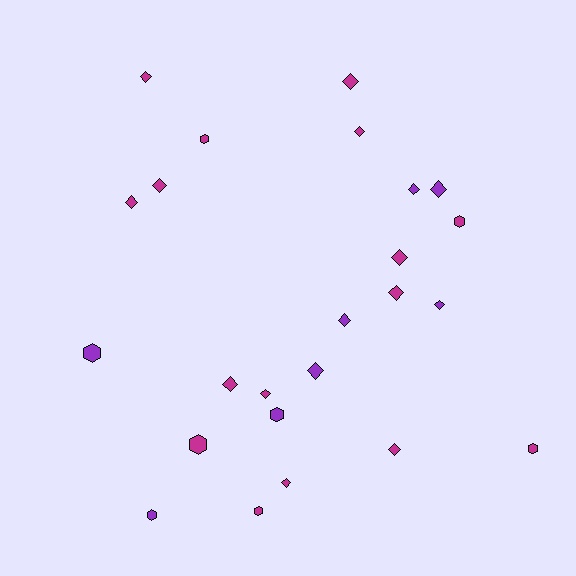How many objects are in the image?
There are 24 objects.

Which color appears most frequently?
Magenta, with 16 objects.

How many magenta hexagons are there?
There are 5 magenta hexagons.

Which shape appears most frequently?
Diamond, with 16 objects.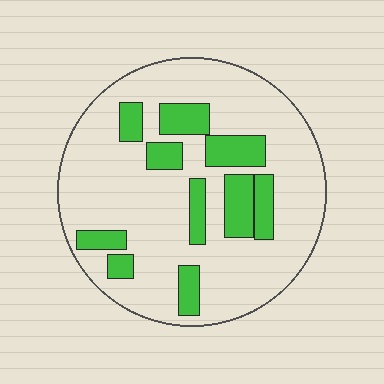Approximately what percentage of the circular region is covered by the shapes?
Approximately 20%.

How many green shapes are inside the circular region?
10.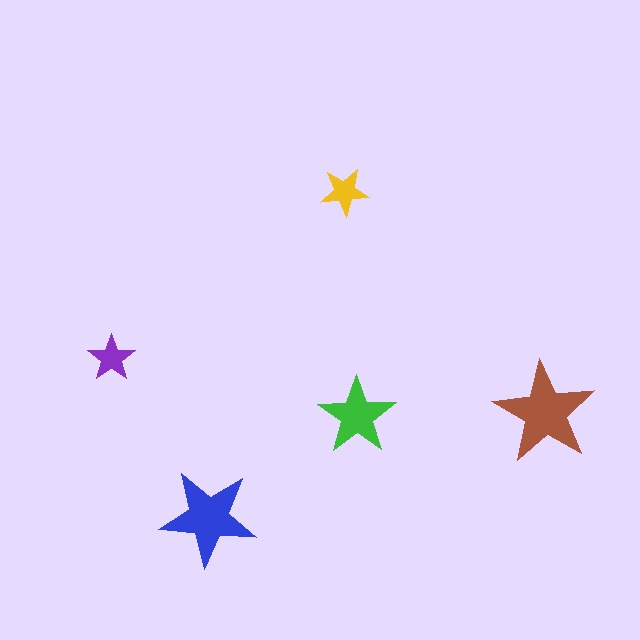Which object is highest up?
The yellow star is topmost.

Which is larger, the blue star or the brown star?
The brown one.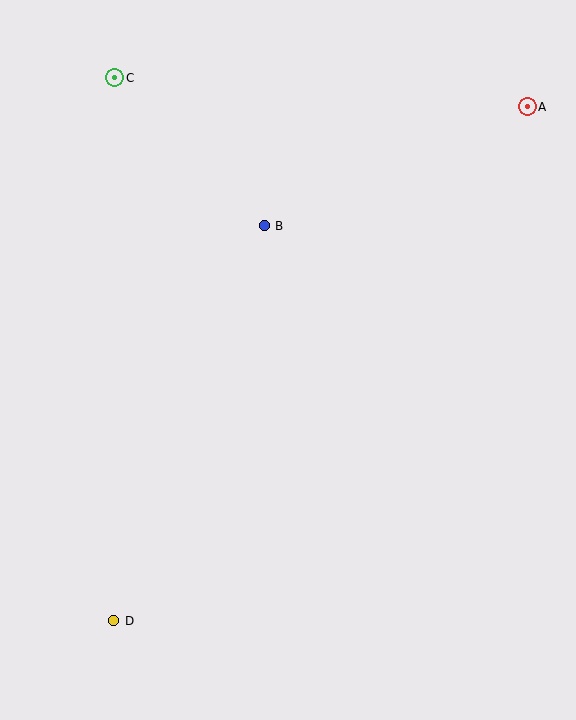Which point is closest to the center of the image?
Point B at (264, 226) is closest to the center.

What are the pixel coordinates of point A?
Point A is at (527, 107).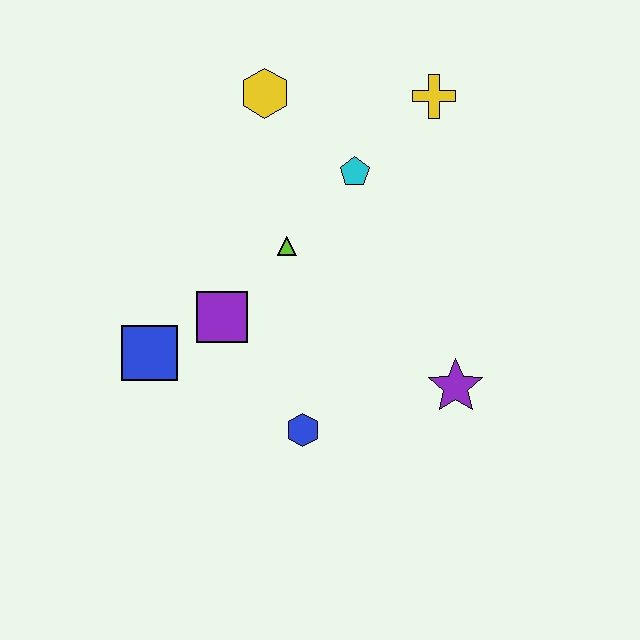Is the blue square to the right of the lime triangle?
No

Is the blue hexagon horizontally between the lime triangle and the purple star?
Yes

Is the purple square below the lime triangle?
Yes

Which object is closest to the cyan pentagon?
The lime triangle is closest to the cyan pentagon.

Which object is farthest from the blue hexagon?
The yellow cross is farthest from the blue hexagon.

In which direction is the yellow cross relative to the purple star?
The yellow cross is above the purple star.